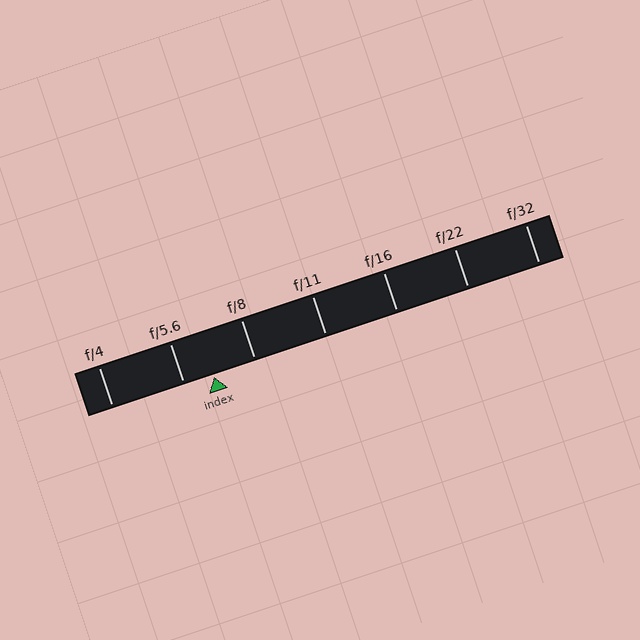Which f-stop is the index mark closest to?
The index mark is closest to f/5.6.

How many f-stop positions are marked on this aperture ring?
There are 7 f-stop positions marked.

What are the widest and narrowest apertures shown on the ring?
The widest aperture shown is f/4 and the narrowest is f/32.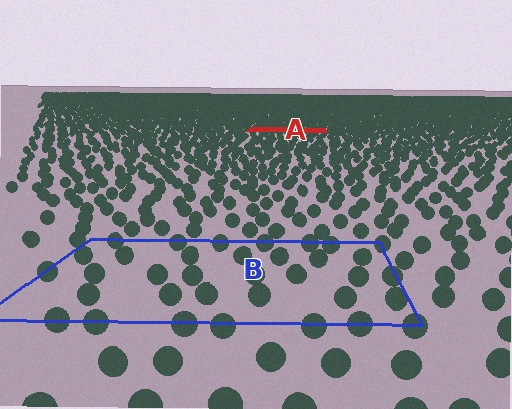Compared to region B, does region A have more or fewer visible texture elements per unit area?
Region A has more texture elements per unit area — they are packed more densely because it is farther away.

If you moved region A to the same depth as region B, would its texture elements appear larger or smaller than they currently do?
They would appear larger. At a closer depth, the same texture elements are projected at a bigger on-screen size.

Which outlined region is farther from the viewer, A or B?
Region A is farther from the viewer — the texture elements inside it appear smaller and more densely packed.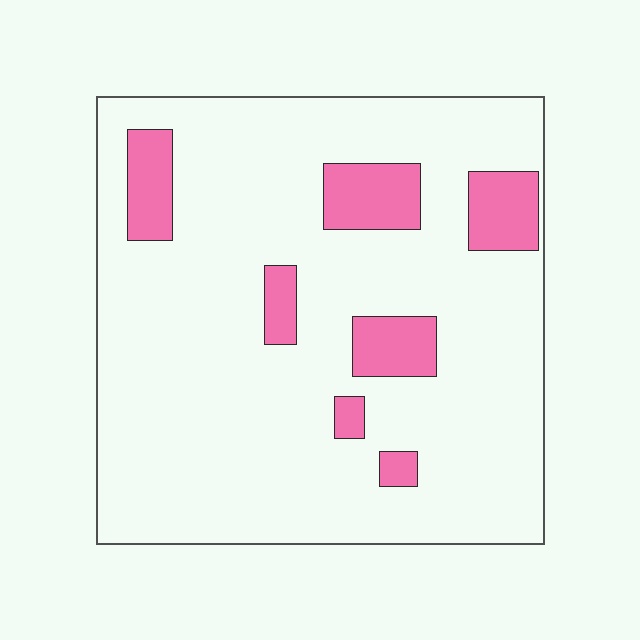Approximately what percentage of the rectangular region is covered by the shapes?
Approximately 15%.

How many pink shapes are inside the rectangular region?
7.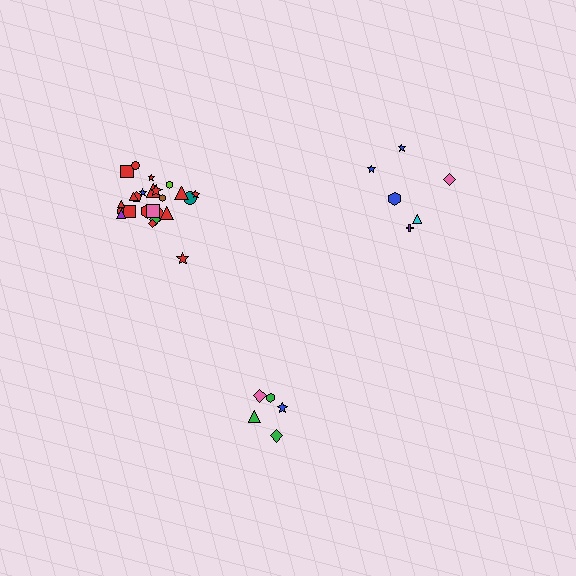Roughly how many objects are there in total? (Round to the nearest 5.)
Roughly 35 objects in total.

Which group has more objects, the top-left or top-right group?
The top-left group.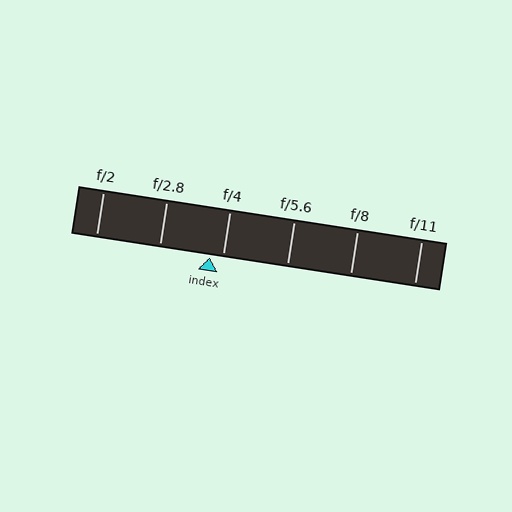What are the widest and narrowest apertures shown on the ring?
The widest aperture shown is f/2 and the narrowest is f/11.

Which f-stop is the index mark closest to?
The index mark is closest to f/4.